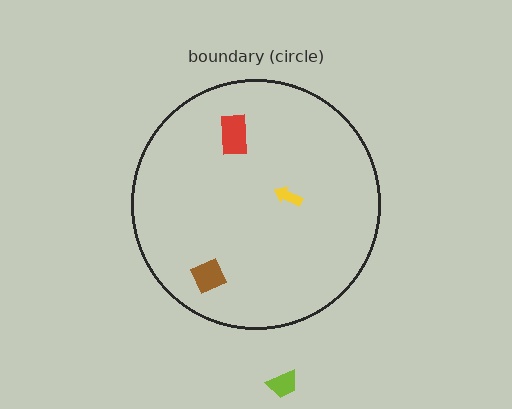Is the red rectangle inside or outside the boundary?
Inside.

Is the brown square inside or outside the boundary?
Inside.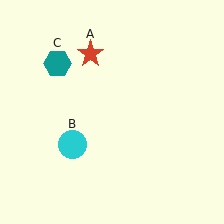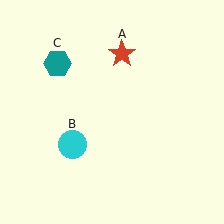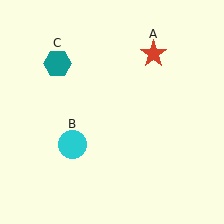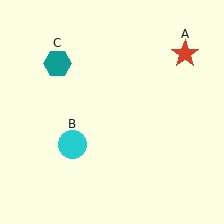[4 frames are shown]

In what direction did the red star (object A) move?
The red star (object A) moved right.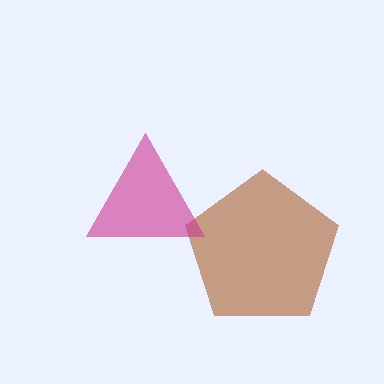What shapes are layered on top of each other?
The layered shapes are: a brown pentagon, a magenta triangle.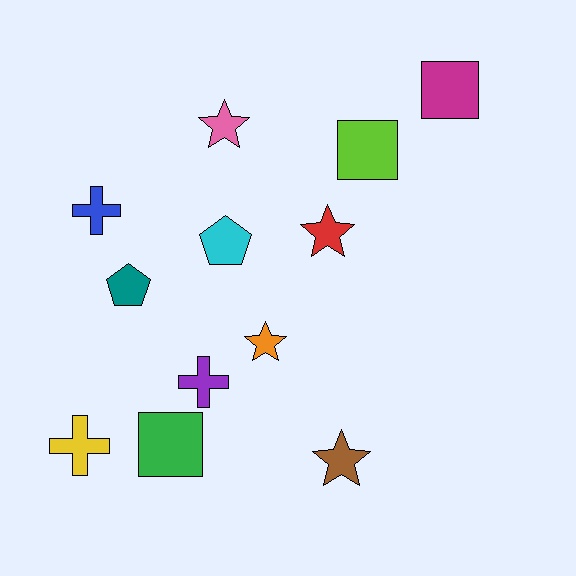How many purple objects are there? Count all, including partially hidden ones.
There is 1 purple object.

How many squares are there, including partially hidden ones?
There are 3 squares.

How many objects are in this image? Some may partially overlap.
There are 12 objects.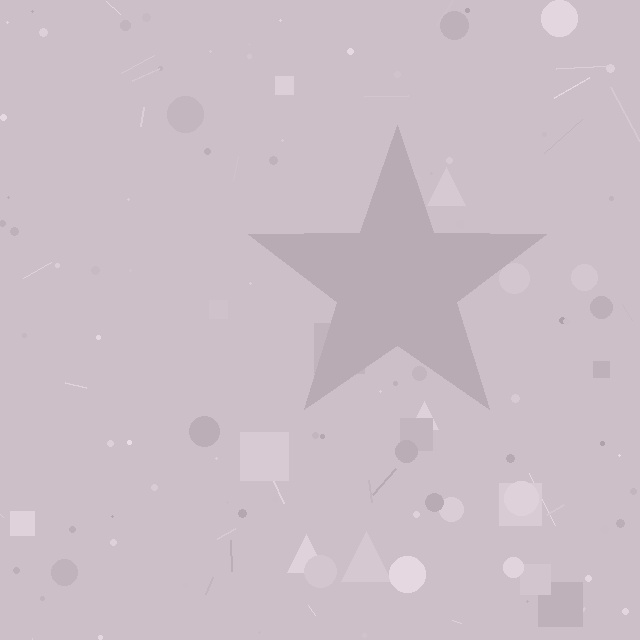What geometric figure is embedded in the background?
A star is embedded in the background.